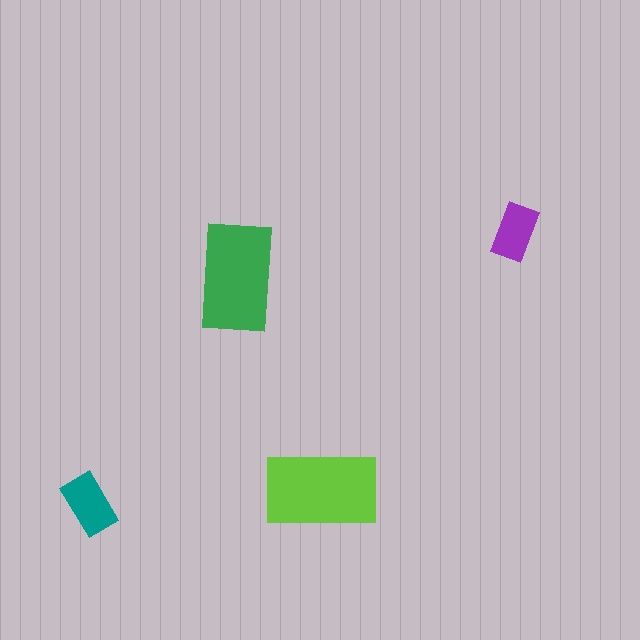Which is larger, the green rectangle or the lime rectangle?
The lime one.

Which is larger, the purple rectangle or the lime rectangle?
The lime one.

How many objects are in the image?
There are 4 objects in the image.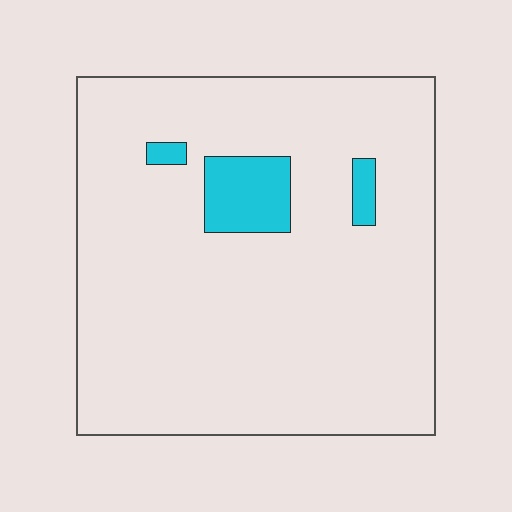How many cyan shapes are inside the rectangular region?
3.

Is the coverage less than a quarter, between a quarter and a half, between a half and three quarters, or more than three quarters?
Less than a quarter.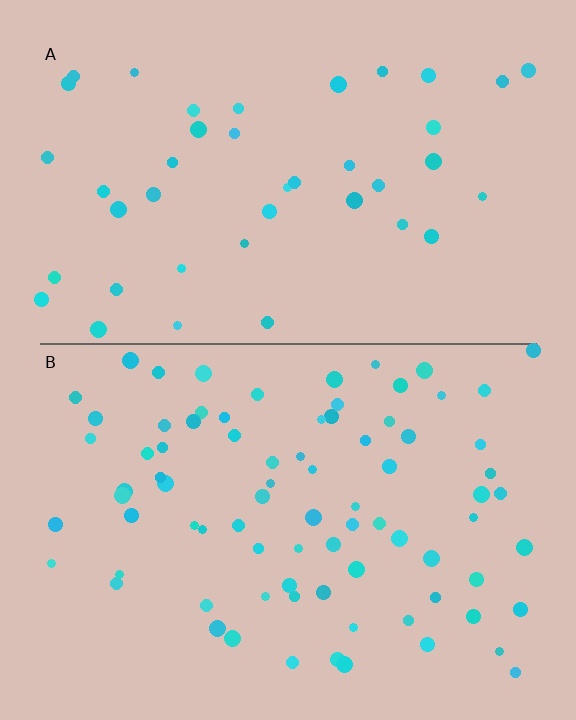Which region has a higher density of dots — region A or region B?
B (the bottom).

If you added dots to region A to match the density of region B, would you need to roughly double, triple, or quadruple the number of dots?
Approximately double.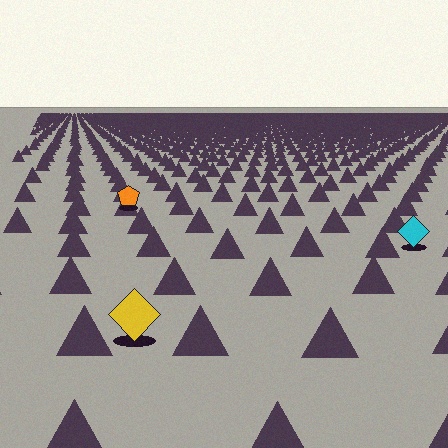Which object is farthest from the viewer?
The orange pentagon is farthest from the viewer. It appears smaller and the ground texture around it is denser.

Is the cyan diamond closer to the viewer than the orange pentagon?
Yes. The cyan diamond is closer — you can tell from the texture gradient: the ground texture is coarser near it.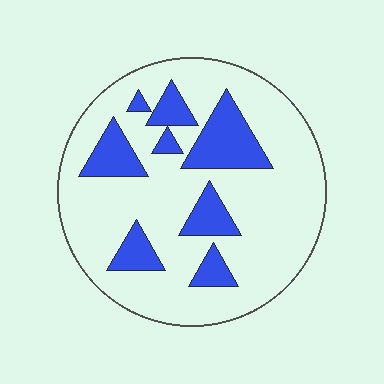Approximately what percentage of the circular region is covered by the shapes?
Approximately 20%.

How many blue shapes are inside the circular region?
8.